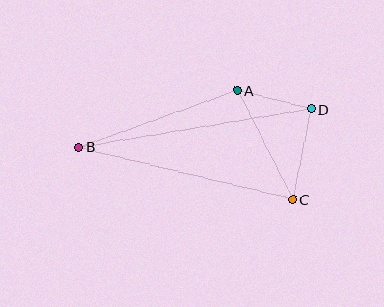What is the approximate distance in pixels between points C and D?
The distance between C and D is approximately 92 pixels.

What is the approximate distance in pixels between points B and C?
The distance between B and C is approximately 220 pixels.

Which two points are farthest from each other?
Points B and D are farthest from each other.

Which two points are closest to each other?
Points A and D are closest to each other.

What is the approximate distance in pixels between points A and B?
The distance between A and B is approximately 168 pixels.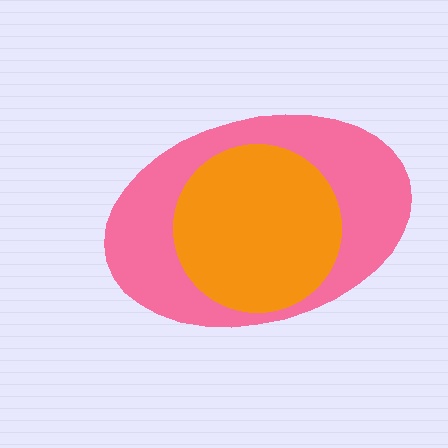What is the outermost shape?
The pink ellipse.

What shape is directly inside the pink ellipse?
The orange circle.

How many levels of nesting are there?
2.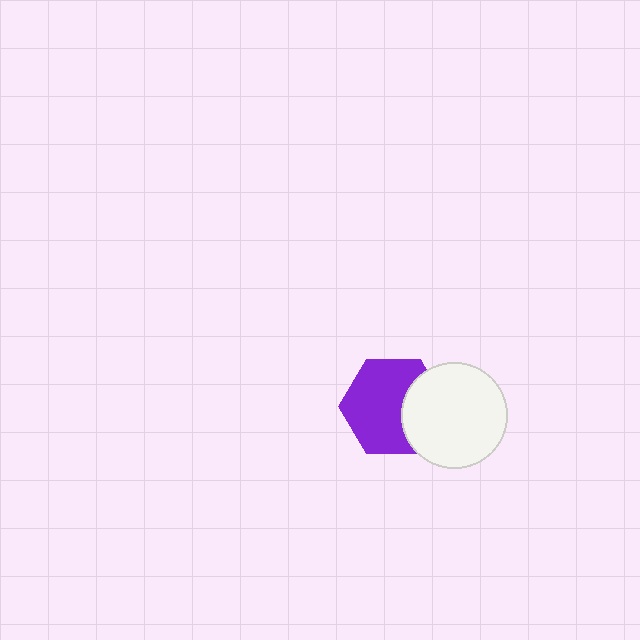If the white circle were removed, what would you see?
You would see the complete purple hexagon.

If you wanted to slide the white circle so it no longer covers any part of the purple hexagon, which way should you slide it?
Slide it right — that is the most direct way to separate the two shapes.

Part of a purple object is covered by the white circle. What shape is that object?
It is a hexagon.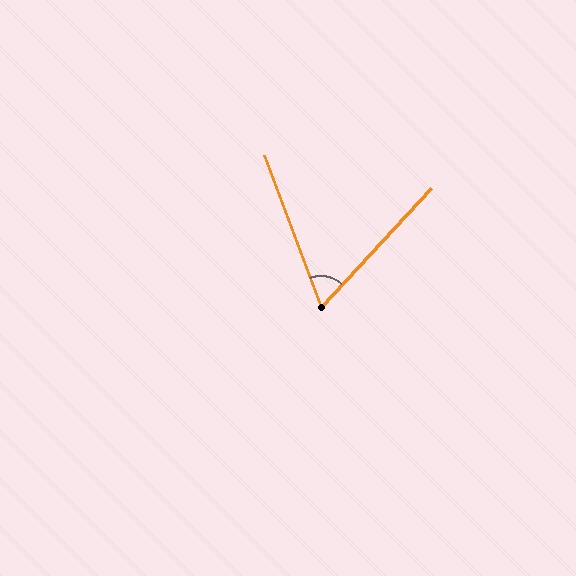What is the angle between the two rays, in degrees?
Approximately 63 degrees.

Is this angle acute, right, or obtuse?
It is acute.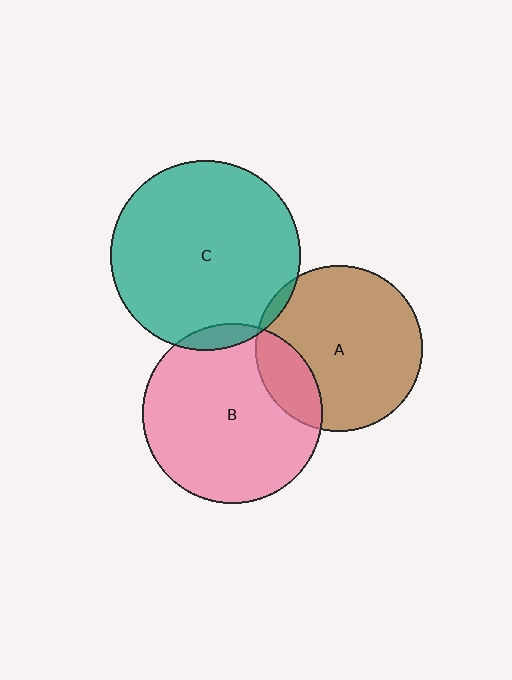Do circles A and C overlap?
Yes.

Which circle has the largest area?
Circle C (teal).